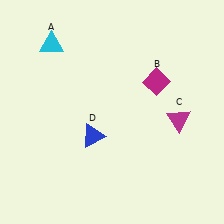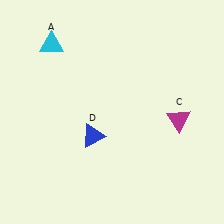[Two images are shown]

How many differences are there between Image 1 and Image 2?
There is 1 difference between the two images.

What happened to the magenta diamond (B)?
The magenta diamond (B) was removed in Image 2. It was in the top-right area of Image 1.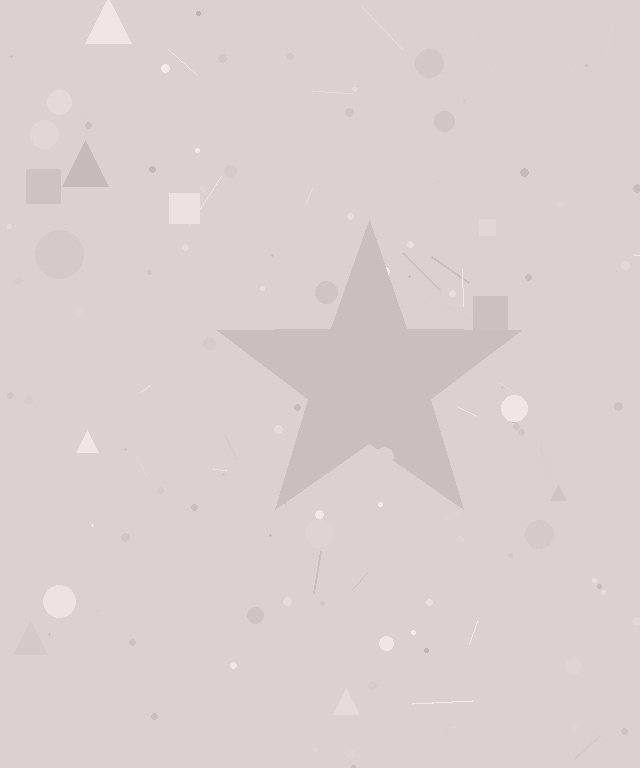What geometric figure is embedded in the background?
A star is embedded in the background.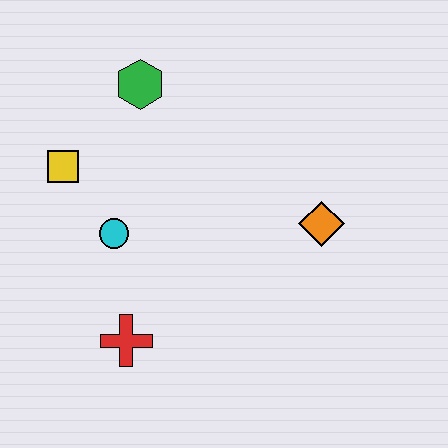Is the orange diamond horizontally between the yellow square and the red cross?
No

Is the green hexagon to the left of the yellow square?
No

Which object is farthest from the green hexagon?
The red cross is farthest from the green hexagon.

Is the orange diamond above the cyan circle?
Yes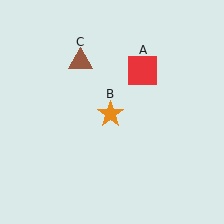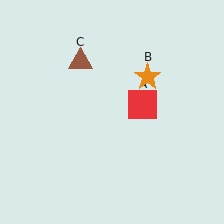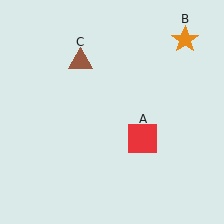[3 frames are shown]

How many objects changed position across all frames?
2 objects changed position: red square (object A), orange star (object B).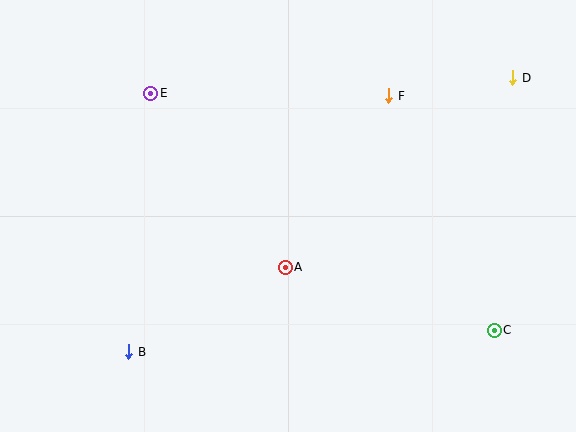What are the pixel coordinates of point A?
Point A is at (285, 267).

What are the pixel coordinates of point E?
Point E is at (151, 93).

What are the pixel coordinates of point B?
Point B is at (129, 352).